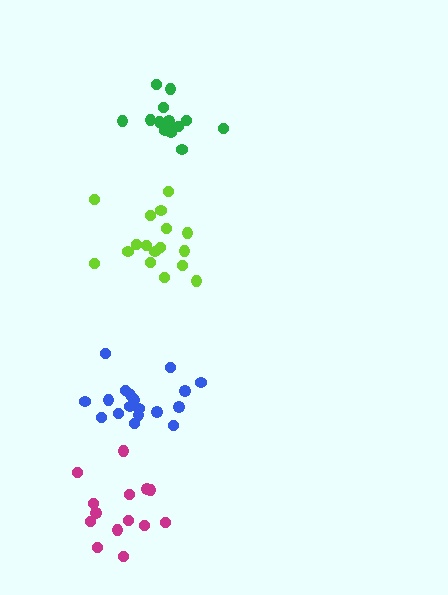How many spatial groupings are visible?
There are 4 spatial groupings.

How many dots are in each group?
Group 1: 17 dots, Group 2: 15 dots, Group 3: 18 dots, Group 4: 14 dots (64 total).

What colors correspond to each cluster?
The clusters are colored: lime, green, blue, magenta.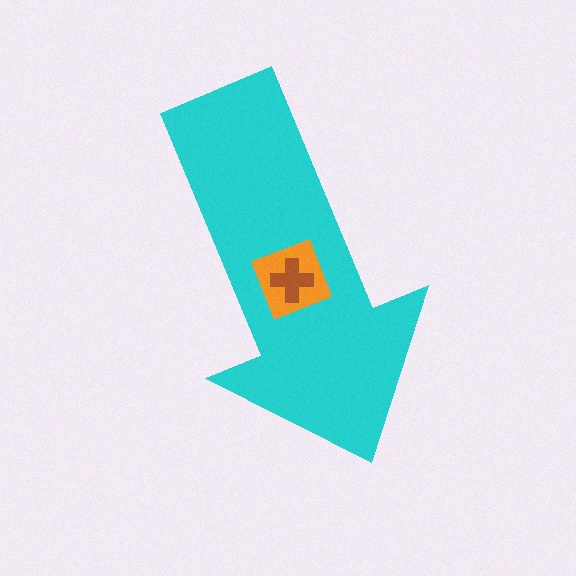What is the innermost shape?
The brown cross.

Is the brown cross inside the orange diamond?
Yes.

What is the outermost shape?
The cyan arrow.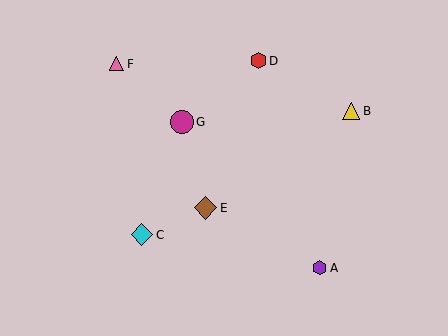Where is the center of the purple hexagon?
The center of the purple hexagon is at (320, 268).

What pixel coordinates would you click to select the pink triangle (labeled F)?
Click at (117, 64) to select the pink triangle F.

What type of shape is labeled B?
Shape B is a yellow triangle.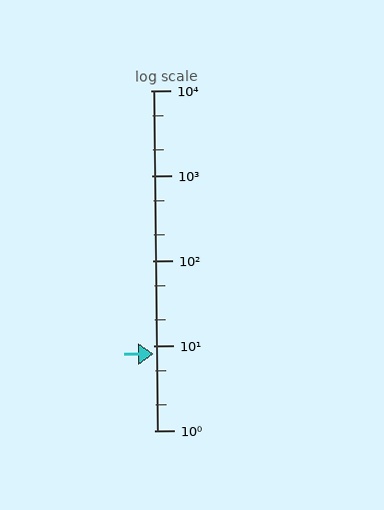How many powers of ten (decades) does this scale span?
The scale spans 4 decades, from 1 to 10000.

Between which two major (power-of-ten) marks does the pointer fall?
The pointer is between 1 and 10.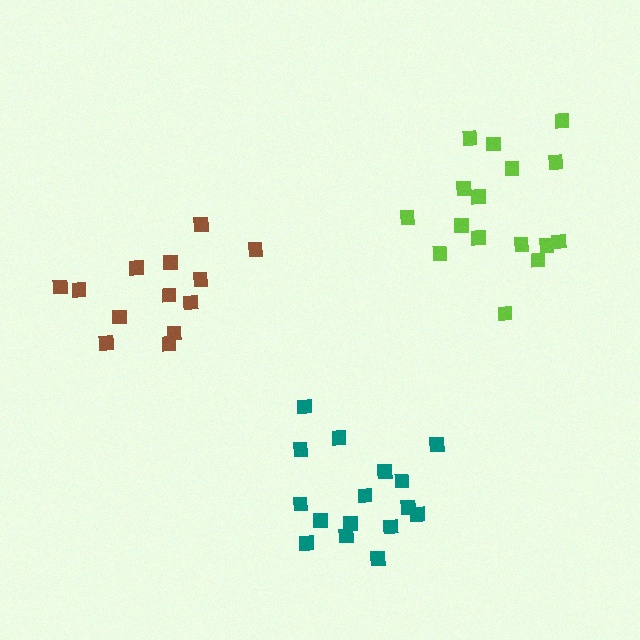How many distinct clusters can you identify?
There are 3 distinct clusters.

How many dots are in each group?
Group 1: 13 dots, Group 2: 16 dots, Group 3: 16 dots (45 total).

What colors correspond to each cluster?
The clusters are colored: brown, lime, teal.